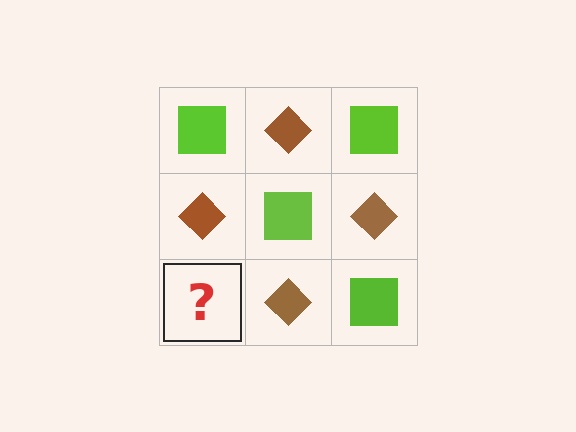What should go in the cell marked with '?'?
The missing cell should contain a lime square.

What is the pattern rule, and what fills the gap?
The rule is that it alternates lime square and brown diamond in a checkerboard pattern. The gap should be filled with a lime square.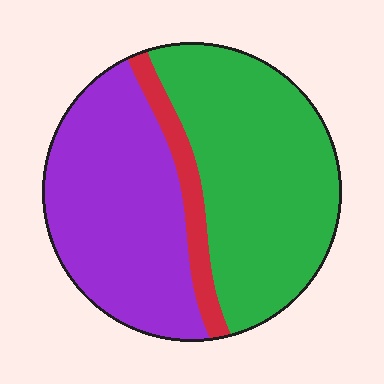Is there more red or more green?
Green.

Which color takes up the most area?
Green, at roughly 50%.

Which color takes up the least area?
Red, at roughly 10%.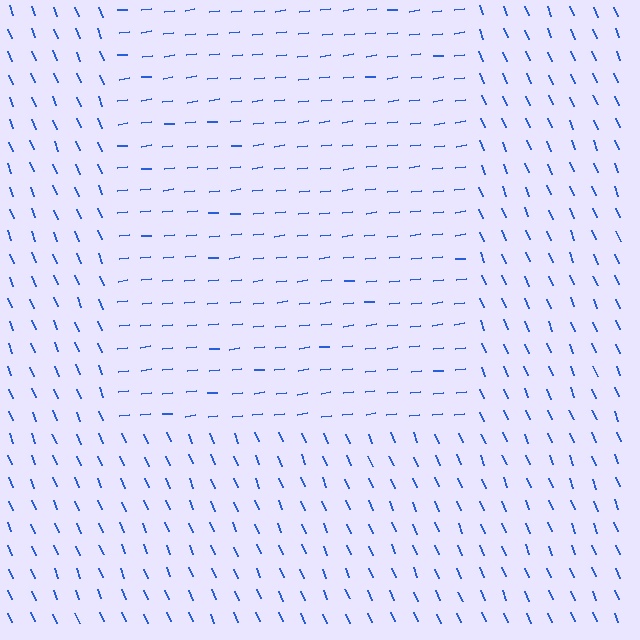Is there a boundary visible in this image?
Yes, there is a texture boundary formed by a change in line orientation.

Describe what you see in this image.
The image is filled with small blue line segments. A rectangle region in the image has lines oriented differently from the surrounding lines, creating a visible texture boundary.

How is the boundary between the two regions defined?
The boundary is defined purely by a change in line orientation (approximately 74 degrees difference). All lines are the same color and thickness.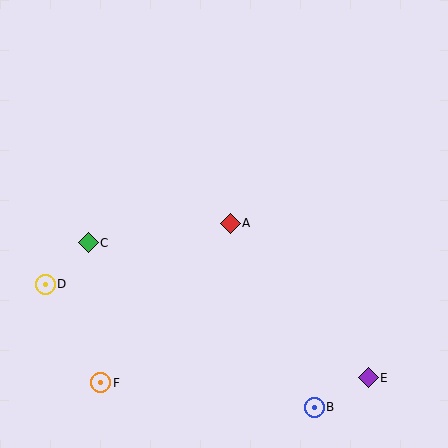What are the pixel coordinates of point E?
Point E is at (368, 378).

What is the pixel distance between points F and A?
The distance between F and A is 205 pixels.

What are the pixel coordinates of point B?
Point B is at (314, 407).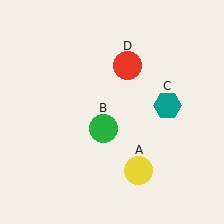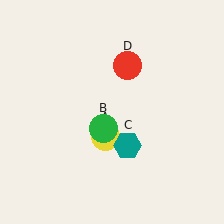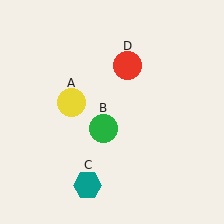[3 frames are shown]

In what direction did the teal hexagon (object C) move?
The teal hexagon (object C) moved down and to the left.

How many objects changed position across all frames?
2 objects changed position: yellow circle (object A), teal hexagon (object C).